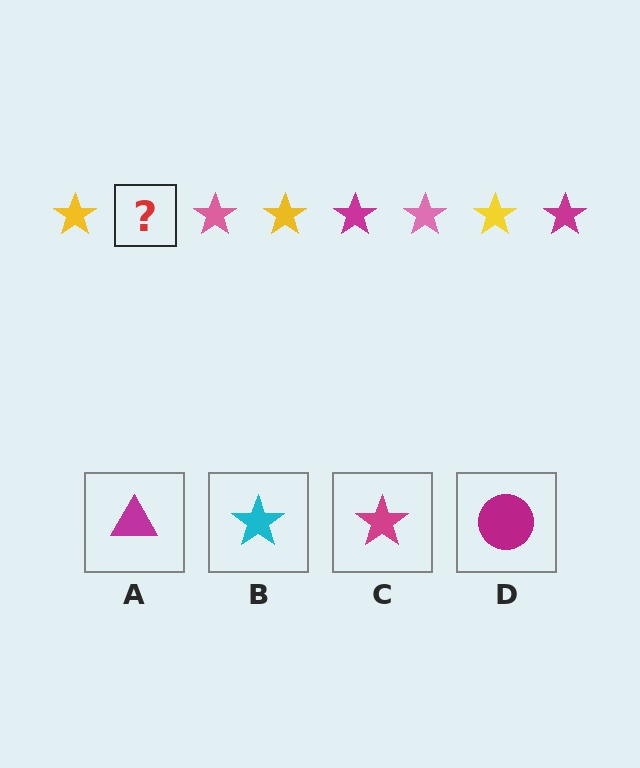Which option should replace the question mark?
Option C.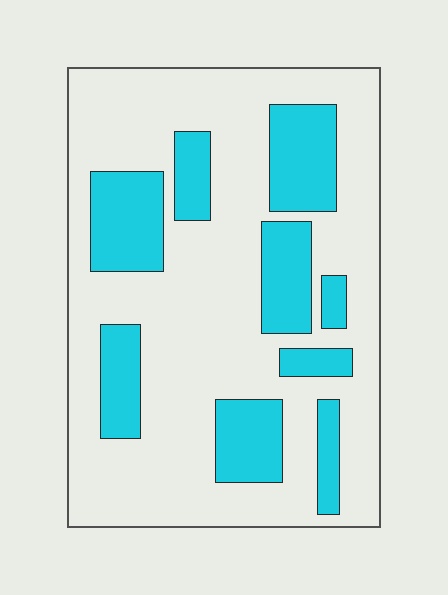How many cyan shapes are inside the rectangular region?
9.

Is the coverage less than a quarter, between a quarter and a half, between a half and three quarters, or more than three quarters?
Between a quarter and a half.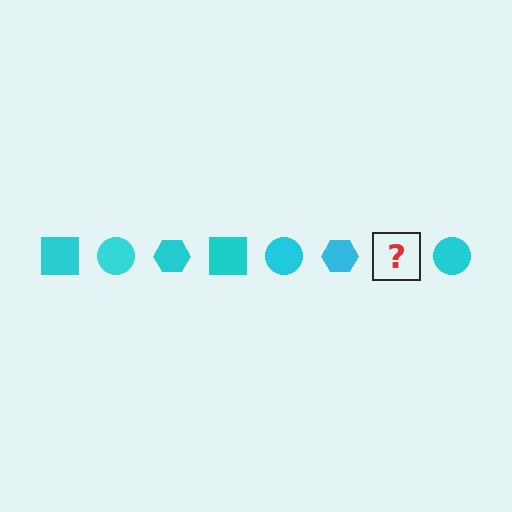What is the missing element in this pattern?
The missing element is a cyan square.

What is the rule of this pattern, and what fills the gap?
The rule is that the pattern cycles through square, circle, hexagon shapes in cyan. The gap should be filled with a cyan square.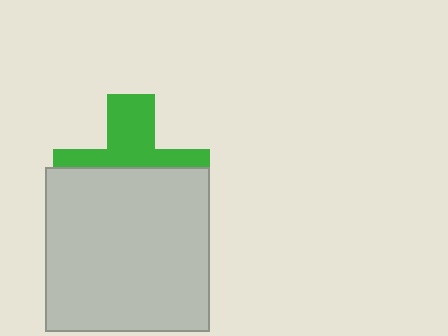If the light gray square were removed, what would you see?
You would see the complete green cross.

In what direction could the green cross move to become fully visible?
The green cross could move up. That would shift it out from behind the light gray square entirely.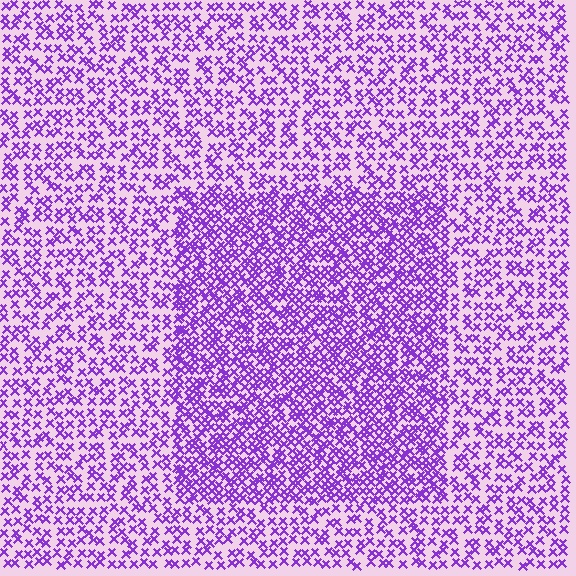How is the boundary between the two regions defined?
The boundary is defined by a change in element density (approximately 1.8x ratio). All elements are the same color, size, and shape.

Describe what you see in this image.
The image contains small purple elements arranged at two different densities. A rectangle-shaped region is visible where the elements are more densely packed than the surrounding area.